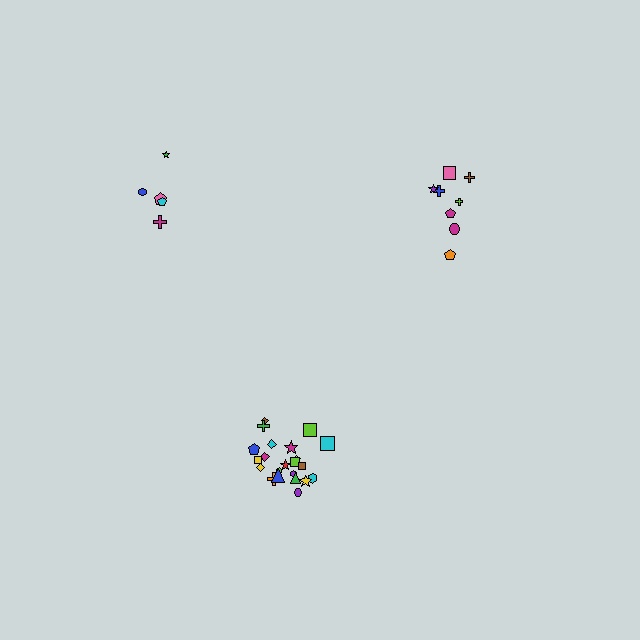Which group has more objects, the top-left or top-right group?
The top-right group.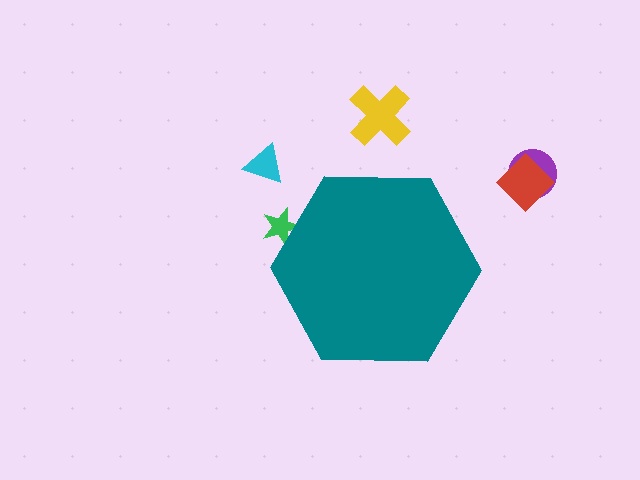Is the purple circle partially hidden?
No, the purple circle is fully visible.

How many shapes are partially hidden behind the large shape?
1 shape is partially hidden.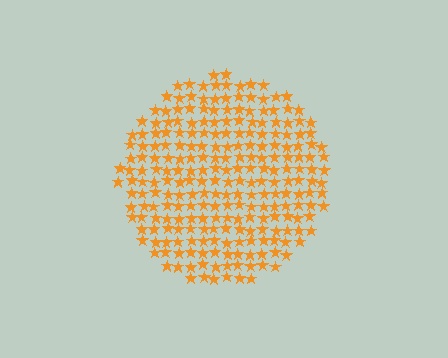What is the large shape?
The large shape is a circle.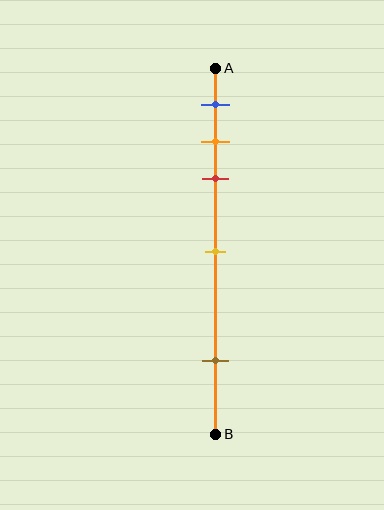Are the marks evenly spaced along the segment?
No, the marks are not evenly spaced.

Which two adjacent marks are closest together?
The orange and red marks are the closest adjacent pair.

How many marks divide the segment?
There are 5 marks dividing the segment.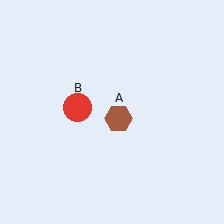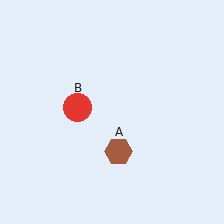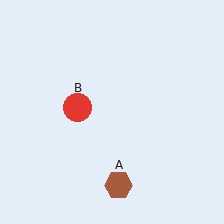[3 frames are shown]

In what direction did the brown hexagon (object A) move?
The brown hexagon (object A) moved down.